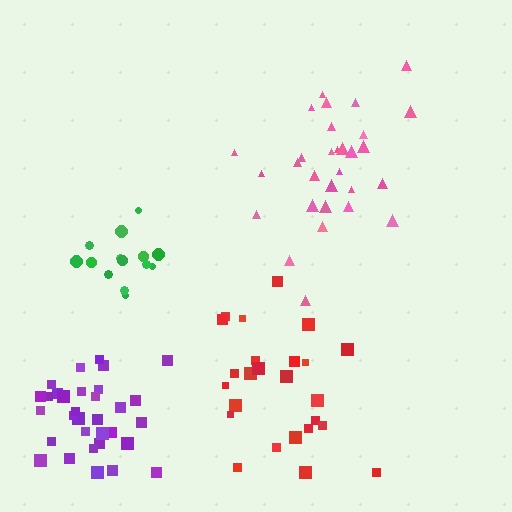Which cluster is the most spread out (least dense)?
Red.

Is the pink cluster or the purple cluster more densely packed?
Purple.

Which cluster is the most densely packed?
Purple.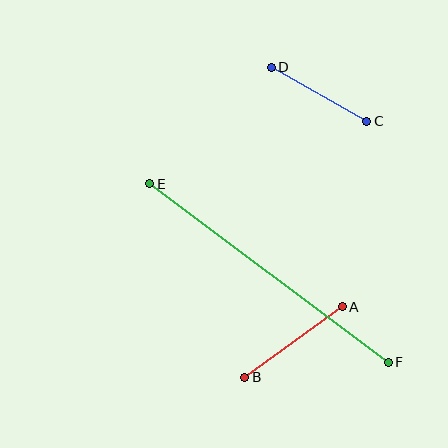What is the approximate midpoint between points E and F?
The midpoint is at approximately (269, 273) pixels.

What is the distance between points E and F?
The distance is approximately 298 pixels.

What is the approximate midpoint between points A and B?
The midpoint is at approximately (294, 342) pixels.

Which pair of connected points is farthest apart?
Points E and F are farthest apart.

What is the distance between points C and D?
The distance is approximately 110 pixels.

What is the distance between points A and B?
The distance is approximately 120 pixels.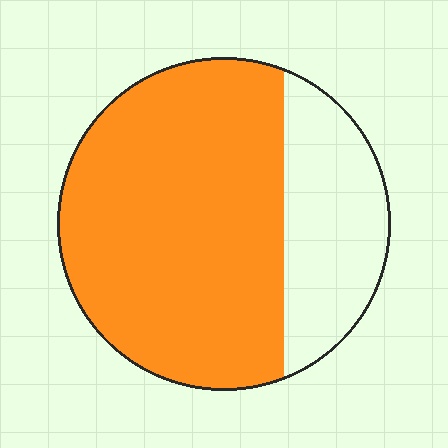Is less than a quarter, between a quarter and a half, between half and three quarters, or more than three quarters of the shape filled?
Between half and three quarters.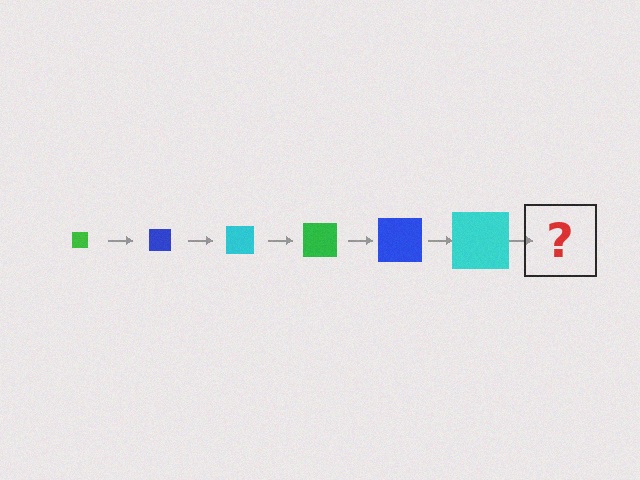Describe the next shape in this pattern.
It should be a green square, larger than the previous one.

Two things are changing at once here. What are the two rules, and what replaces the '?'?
The two rules are that the square grows larger each step and the color cycles through green, blue, and cyan. The '?' should be a green square, larger than the previous one.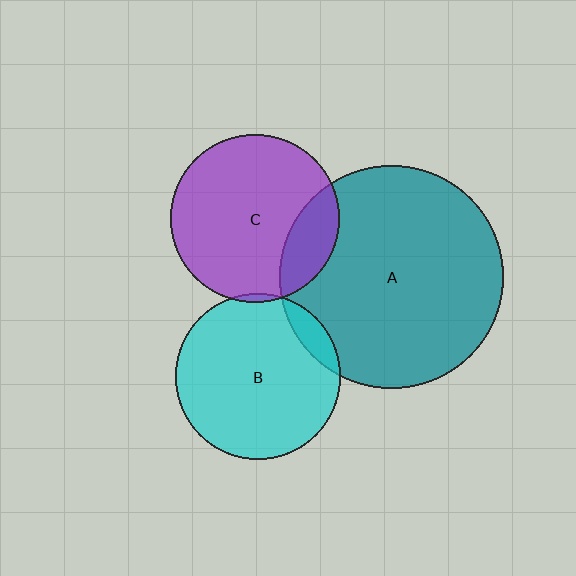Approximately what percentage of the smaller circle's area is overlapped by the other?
Approximately 10%.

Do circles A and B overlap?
Yes.